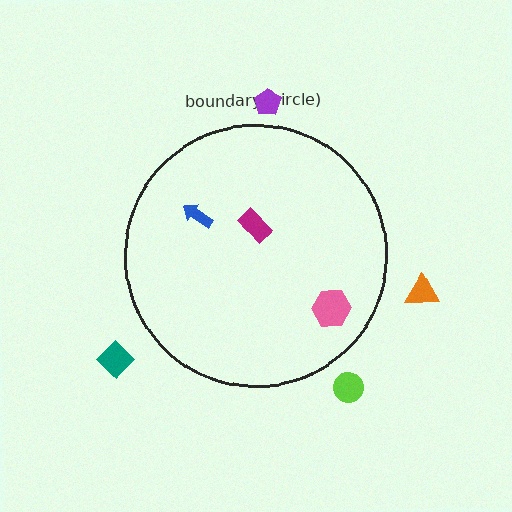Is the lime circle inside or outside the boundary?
Outside.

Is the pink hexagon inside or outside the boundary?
Inside.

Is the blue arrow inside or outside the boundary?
Inside.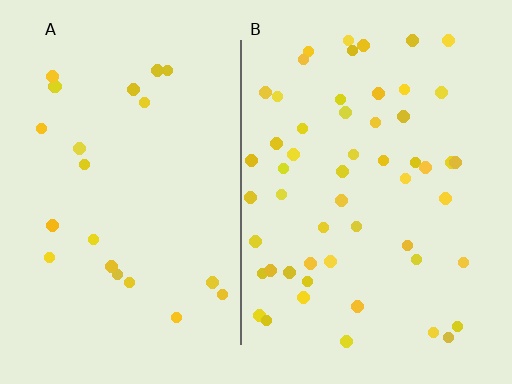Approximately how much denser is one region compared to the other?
Approximately 2.4× — region B over region A.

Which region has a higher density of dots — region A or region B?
B (the right).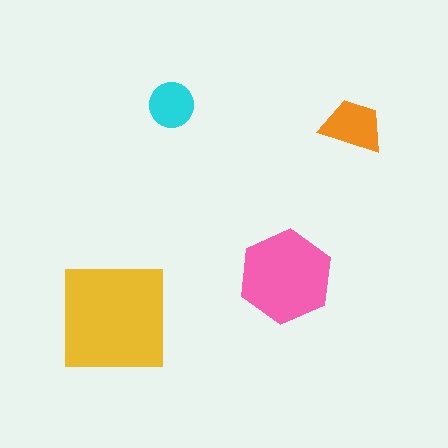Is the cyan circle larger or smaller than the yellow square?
Smaller.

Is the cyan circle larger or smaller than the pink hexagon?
Smaller.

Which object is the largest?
The yellow square.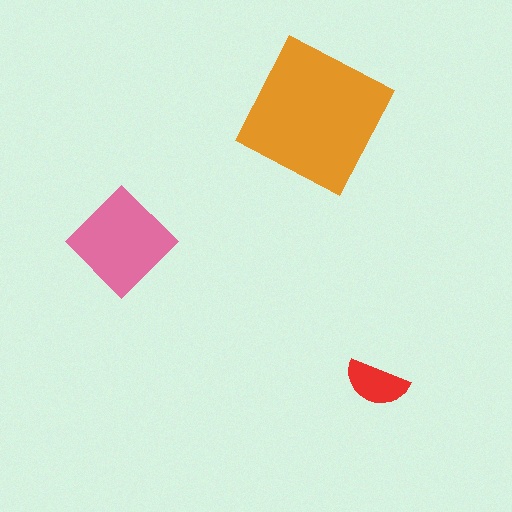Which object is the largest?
The orange square.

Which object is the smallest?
The red semicircle.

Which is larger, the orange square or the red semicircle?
The orange square.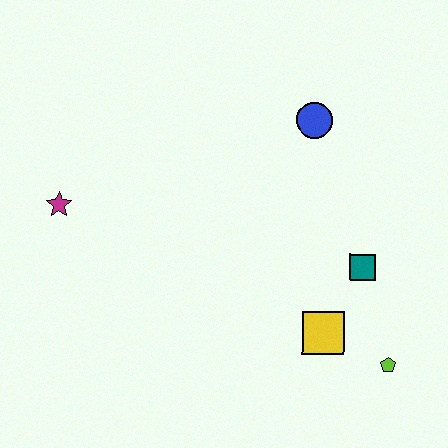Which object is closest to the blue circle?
The teal square is closest to the blue circle.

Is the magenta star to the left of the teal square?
Yes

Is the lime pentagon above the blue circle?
No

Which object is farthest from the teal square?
The magenta star is farthest from the teal square.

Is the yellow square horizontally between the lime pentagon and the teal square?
No